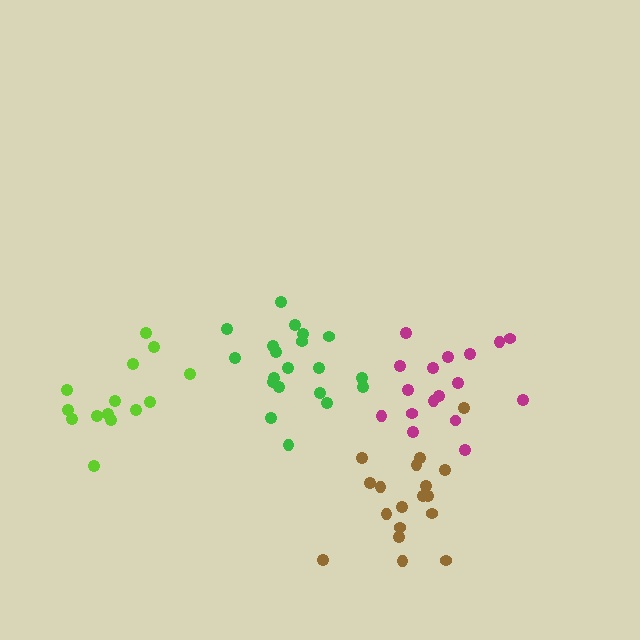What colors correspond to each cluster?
The clusters are colored: green, magenta, brown, lime.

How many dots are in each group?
Group 1: 20 dots, Group 2: 17 dots, Group 3: 18 dots, Group 4: 14 dots (69 total).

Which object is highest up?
The green cluster is topmost.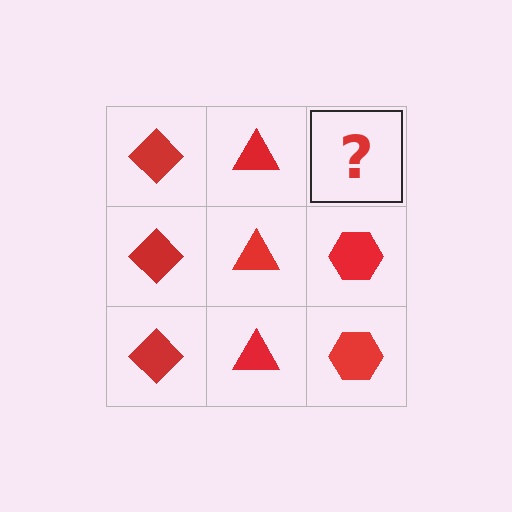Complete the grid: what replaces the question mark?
The question mark should be replaced with a red hexagon.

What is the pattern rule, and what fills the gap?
The rule is that each column has a consistent shape. The gap should be filled with a red hexagon.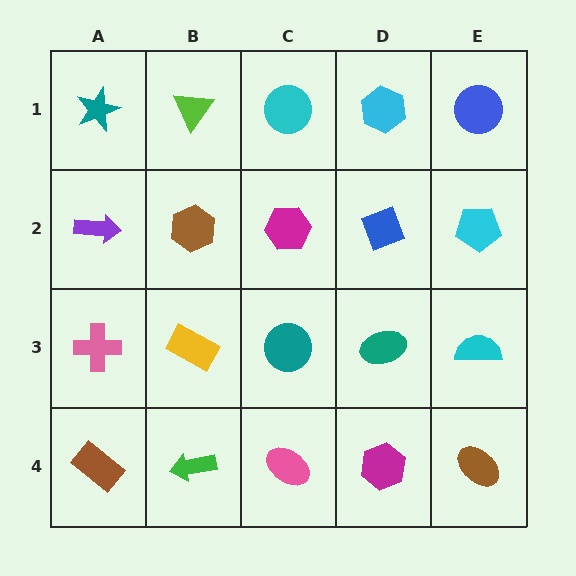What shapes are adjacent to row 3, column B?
A brown hexagon (row 2, column B), a green arrow (row 4, column B), a pink cross (row 3, column A), a teal circle (row 3, column C).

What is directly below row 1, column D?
A blue diamond.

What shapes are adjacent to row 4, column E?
A cyan semicircle (row 3, column E), a magenta hexagon (row 4, column D).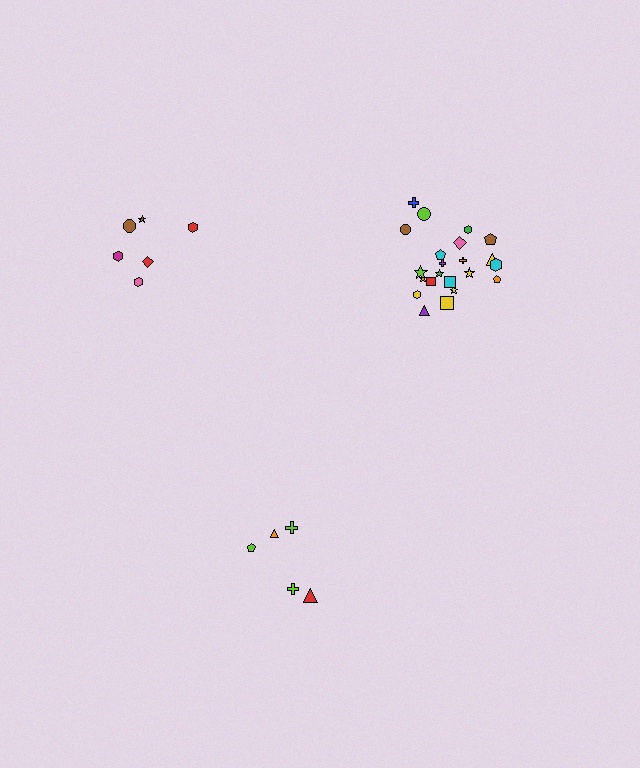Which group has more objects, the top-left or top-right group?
The top-right group.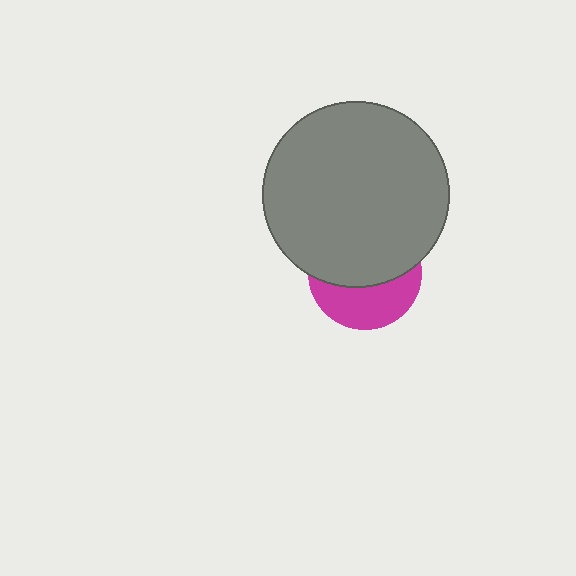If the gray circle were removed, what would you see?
You would see the complete magenta circle.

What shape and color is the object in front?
The object in front is a gray circle.